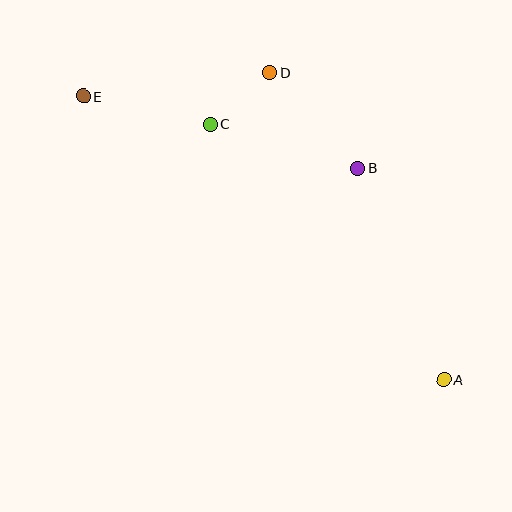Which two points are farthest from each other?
Points A and E are farthest from each other.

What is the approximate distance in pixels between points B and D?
The distance between B and D is approximately 130 pixels.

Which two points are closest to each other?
Points C and D are closest to each other.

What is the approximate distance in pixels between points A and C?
The distance between A and C is approximately 346 pixels.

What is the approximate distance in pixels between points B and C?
The distance between B and C is approximately 154 pixels.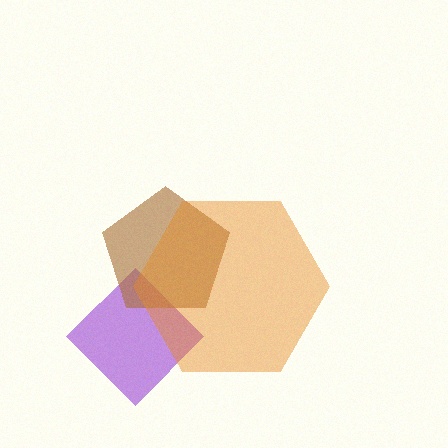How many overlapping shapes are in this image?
There are 3 overlapping shapes in the image.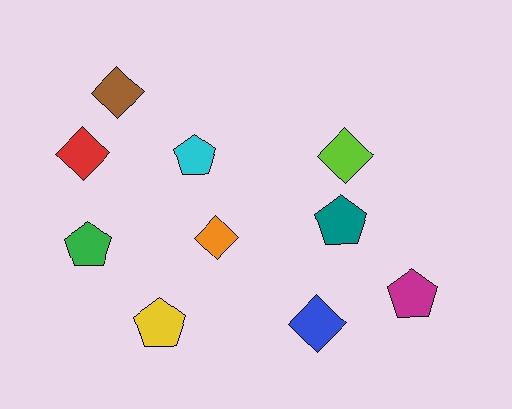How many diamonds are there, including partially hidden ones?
There are 5 diamonds.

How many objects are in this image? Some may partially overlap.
There are 10 objects.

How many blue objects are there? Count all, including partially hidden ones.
There is 1 blue object.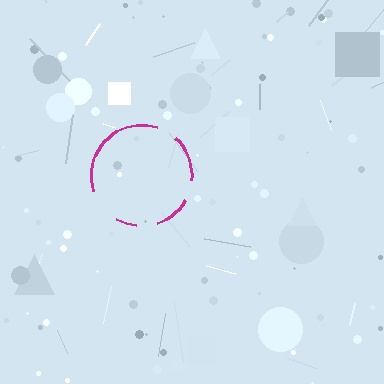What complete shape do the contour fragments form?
The contour fragments form a circle.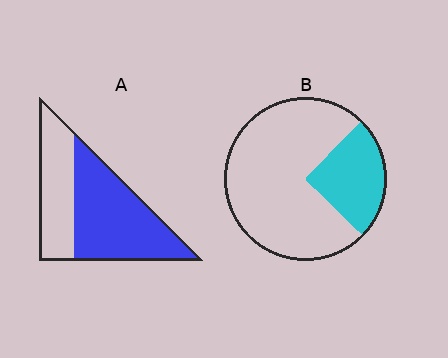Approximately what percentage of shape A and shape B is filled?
A is approximately 60% and B is approximately 25%.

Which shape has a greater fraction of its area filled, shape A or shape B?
Shape A.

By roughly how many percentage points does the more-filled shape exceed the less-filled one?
By roughly 35 percentage points (A over B).